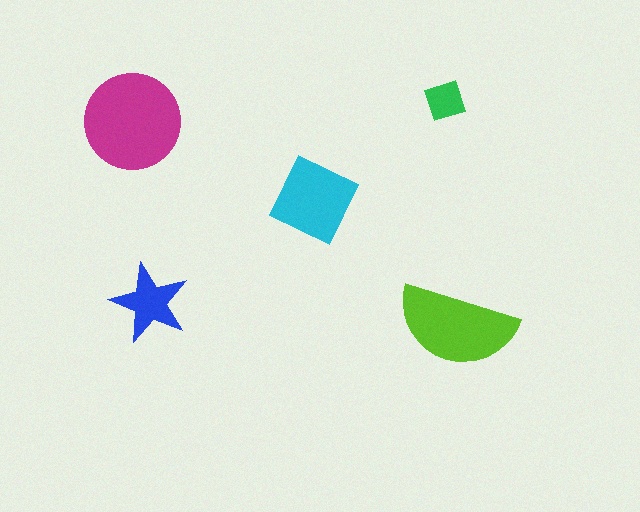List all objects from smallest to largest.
The green square, the blue star, the cyan diamond, the lime semicircle, the magenta circle.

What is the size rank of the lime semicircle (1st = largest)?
2nd.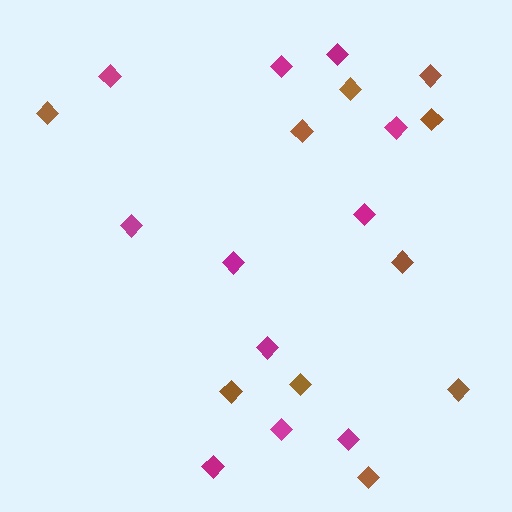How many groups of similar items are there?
There are 2 groups: one group of magenta diamonds (11) and one group of brown diamonds (10).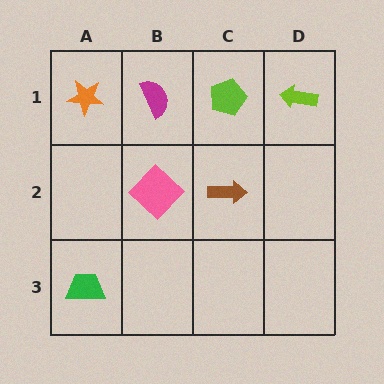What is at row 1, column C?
A lime pentagon.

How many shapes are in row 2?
2 shapes.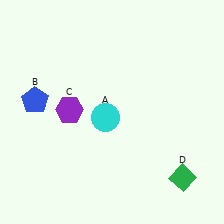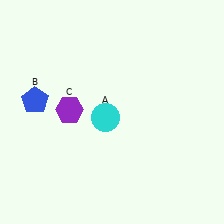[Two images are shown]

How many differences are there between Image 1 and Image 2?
There is 1 difference between the two images.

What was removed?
The green diamond (D) was removed in Image 2.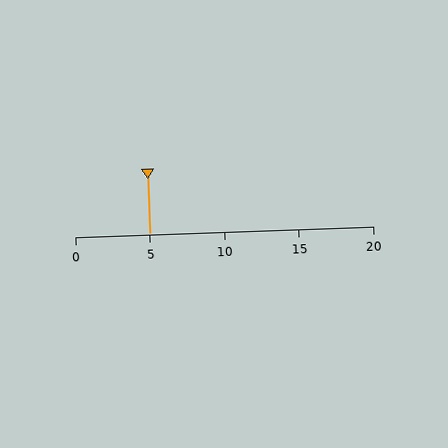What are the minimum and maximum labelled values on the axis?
The axis runs from 0 to 20.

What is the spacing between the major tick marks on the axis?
The major ticks are spaced 5 apart.